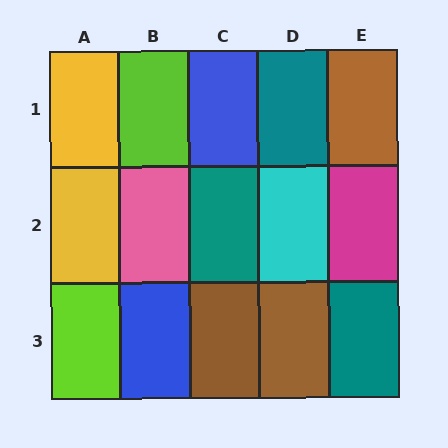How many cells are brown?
3 cells are brown.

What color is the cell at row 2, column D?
Cyan.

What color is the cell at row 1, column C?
Blue.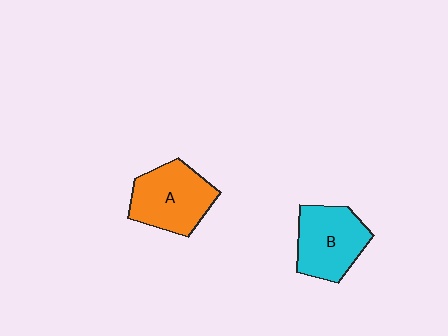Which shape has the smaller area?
Shape B (cyan).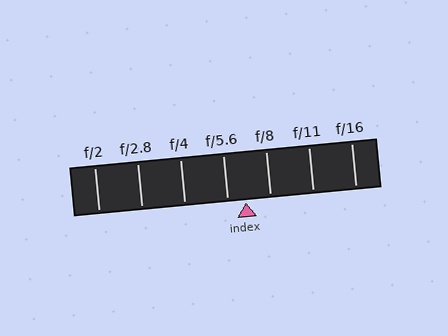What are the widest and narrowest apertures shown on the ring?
The widest aperture shown is f/2 and the narrowest is f/16.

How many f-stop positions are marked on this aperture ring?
There are 7 f-stop positions marked.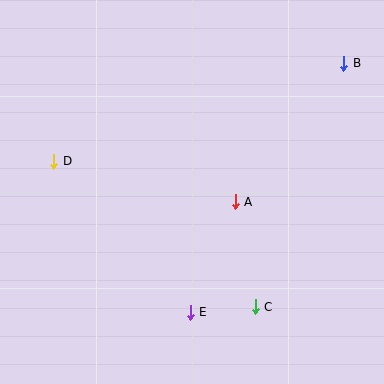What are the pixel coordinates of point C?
Point C is at (255, 307).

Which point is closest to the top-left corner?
Point D is closest to the top-left corner.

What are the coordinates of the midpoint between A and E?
The midpoint between A and E is at (213, 257).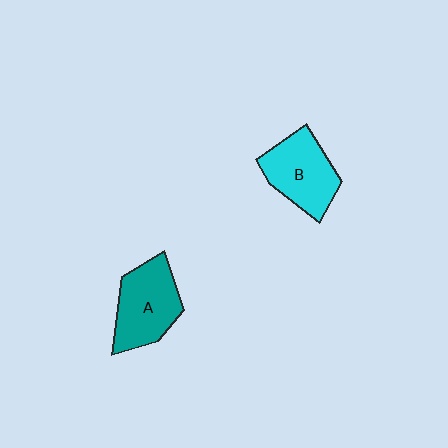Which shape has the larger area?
Shape A (teal).